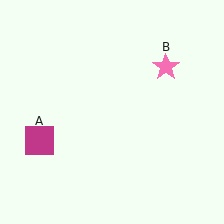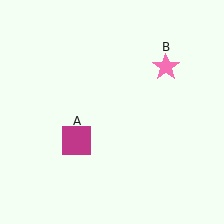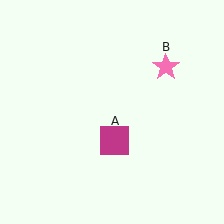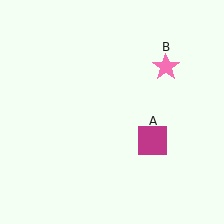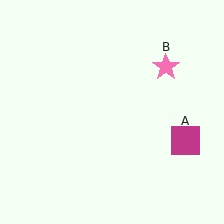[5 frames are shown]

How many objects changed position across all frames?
1 object changed position: magenta square (object A).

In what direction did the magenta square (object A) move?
The magenta square (object A) moved right.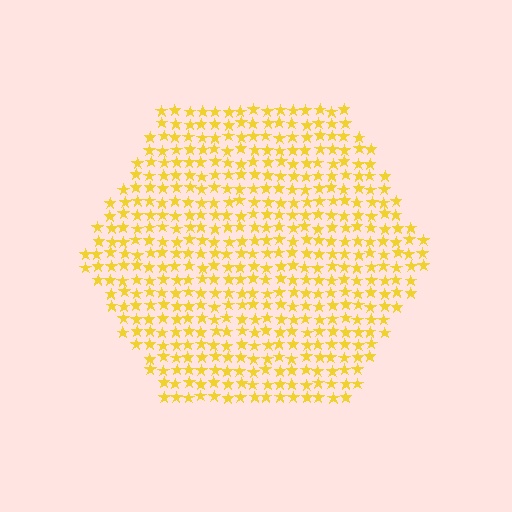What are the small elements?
The small elements are stars.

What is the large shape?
The large shape is a hexagon.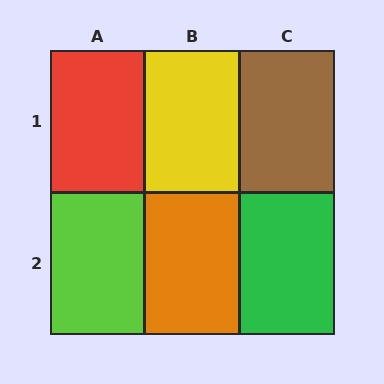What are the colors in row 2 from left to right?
Lime, orange, green.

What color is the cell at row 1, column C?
Brown.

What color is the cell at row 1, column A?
Red.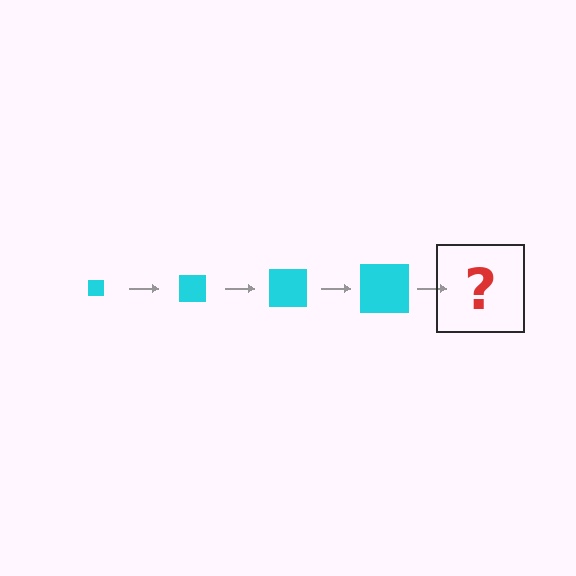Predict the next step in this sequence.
The next step is a cyan square, larger than the previous one.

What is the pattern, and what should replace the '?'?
The pattern is that the square gets progressively larger each step. The '?' should be a cyan square, larger than the previous one.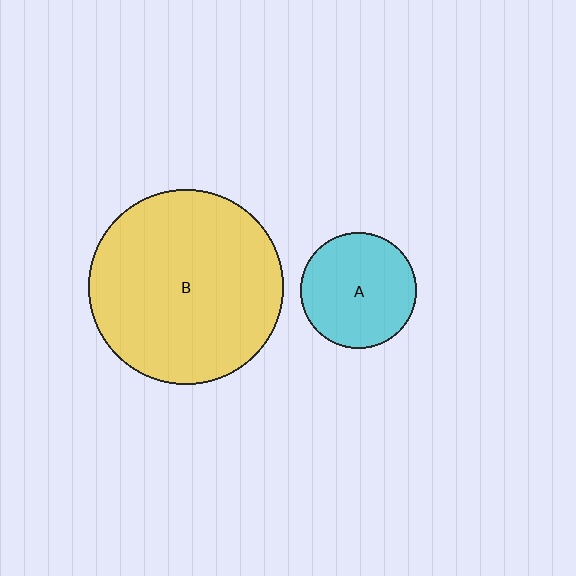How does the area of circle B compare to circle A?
Approximately 2.8 times.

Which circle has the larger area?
Circle B (yellow).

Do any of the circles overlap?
No, none of the circles overlap.